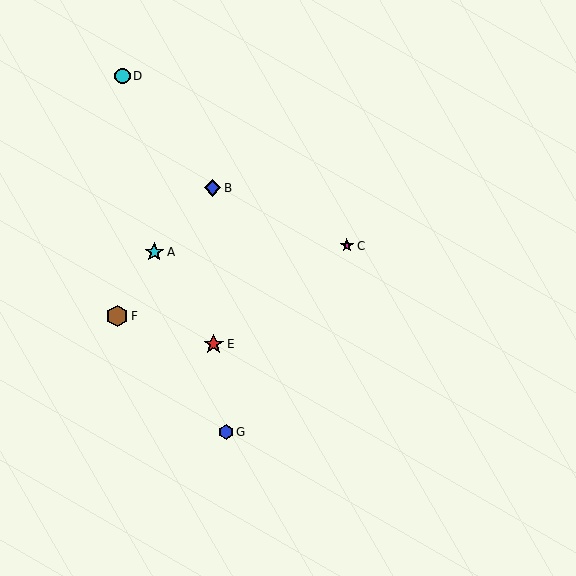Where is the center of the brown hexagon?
The center of the brown hexagon is at (117, 316).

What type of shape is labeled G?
Shape G is a blue hexagon.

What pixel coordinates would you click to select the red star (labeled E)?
Click at (214, 344) to select the red star E.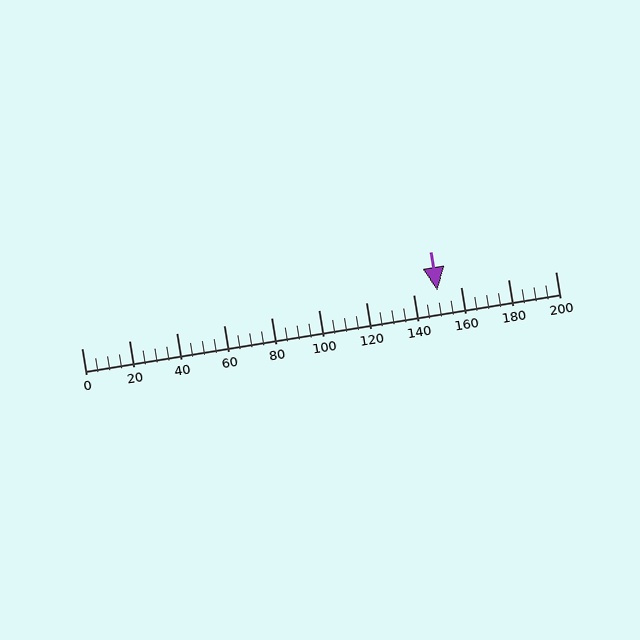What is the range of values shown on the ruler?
The ruler shows values from 0 to 200.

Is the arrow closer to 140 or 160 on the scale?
The arrow is closer to 160.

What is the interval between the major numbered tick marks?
The major tick marks are spaced 20 units apart.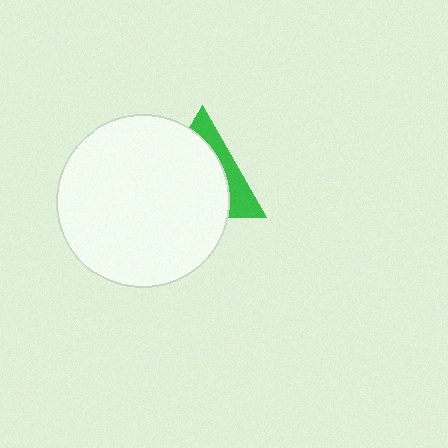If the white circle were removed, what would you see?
You would see the complete green triangle.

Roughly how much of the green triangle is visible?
A small part of it is visible (roughly 30%).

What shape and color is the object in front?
The object in front is a white circle.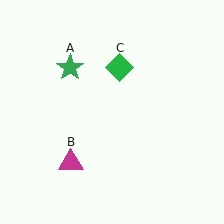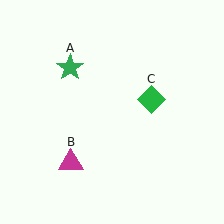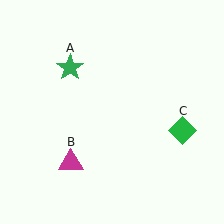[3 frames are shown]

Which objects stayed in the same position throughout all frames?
Green star (object A) and magenta triangle (object B) remained stationary.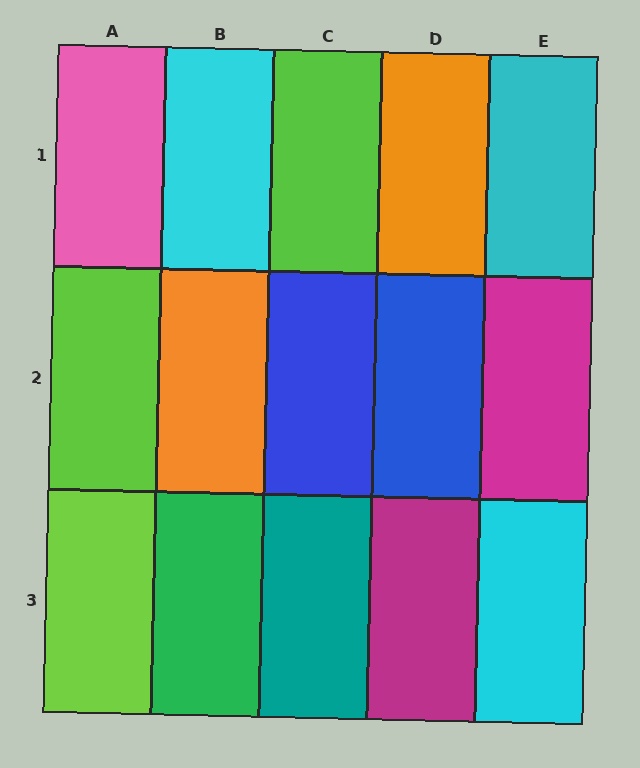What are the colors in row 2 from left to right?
Lime, orange, blue, blue, magenta.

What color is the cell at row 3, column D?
Magenta.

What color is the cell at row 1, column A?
Pink.